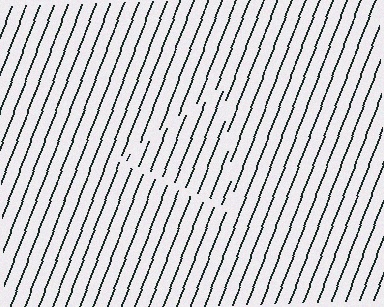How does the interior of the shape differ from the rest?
The interior of the shape contains the same grating, shifted by half a period — the contour is defined by the phase discontinuity where line-ends from the inner and outer gratings abut.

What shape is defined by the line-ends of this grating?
An illusory triangle. The interior of the shape contains the same grating, shifted by half a period — the contour is defined by the phase discontinuity where line-ends from the inner and outer gratings abut.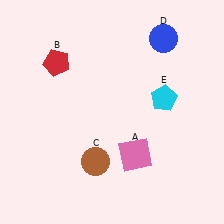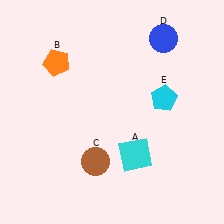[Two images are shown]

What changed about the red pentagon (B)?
In Image 1, B is red. In Image 2, it changed to orange.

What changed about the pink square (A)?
In Image 1, A is pink. In Image 2, it changed to cyan.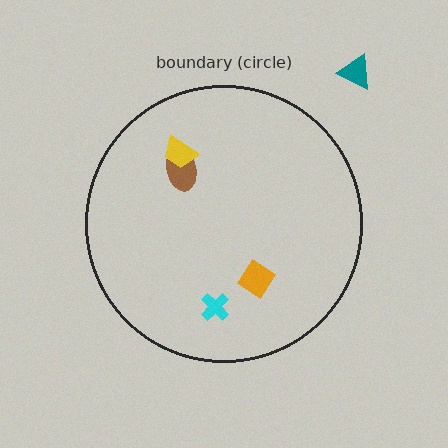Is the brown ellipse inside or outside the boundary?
Inside.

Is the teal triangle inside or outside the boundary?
Outside.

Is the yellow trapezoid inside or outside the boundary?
Inside.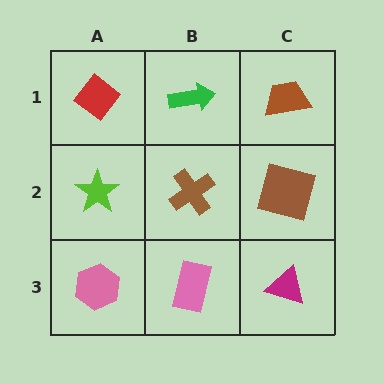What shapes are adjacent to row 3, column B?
A brown cross (row 2, column B), a pink hexagon (row 3, column A), a magenta triangle (row 3, column C).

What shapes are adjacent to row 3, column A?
A lime star (row 2, column A), a pink rectangle (row 3, column B).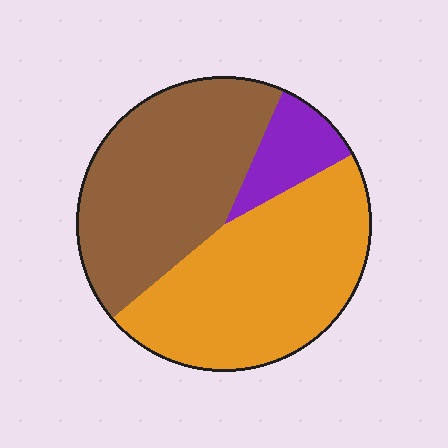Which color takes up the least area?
Purple, at roughly 10%.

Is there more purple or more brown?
Brown.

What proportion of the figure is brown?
Brown covers 43% of the figure.